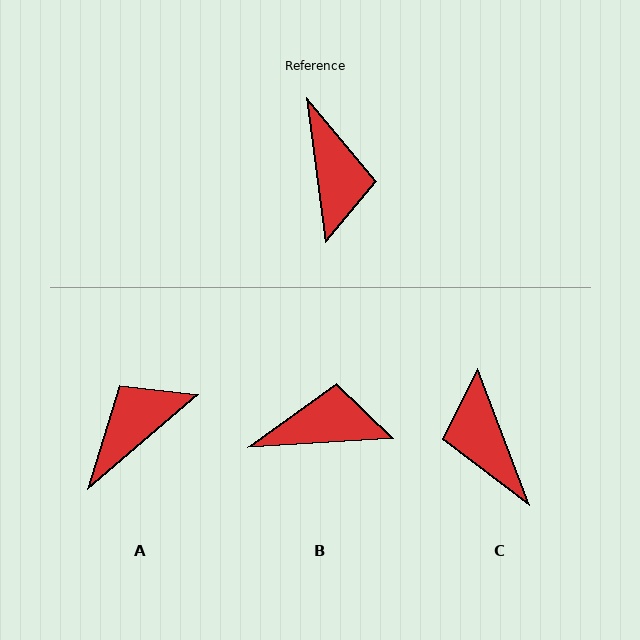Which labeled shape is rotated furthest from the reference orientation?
C, about 166 degrees away.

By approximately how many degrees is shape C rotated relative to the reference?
Approximately 166 degrees clockwise.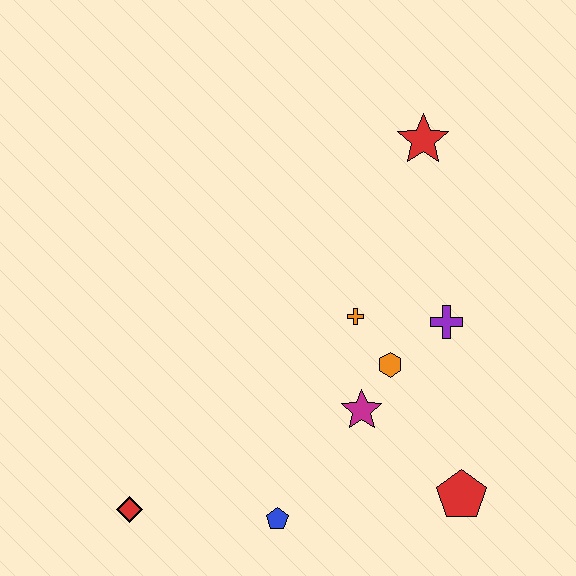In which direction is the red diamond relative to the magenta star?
The red diamond is to the left of the magenta star.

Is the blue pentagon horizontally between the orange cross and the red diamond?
Yes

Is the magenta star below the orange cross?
Yes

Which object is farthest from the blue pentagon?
The red star is farthest from the blue pentagon.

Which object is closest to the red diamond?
The blue pentagon is closest to the red diamond.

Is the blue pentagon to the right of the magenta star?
No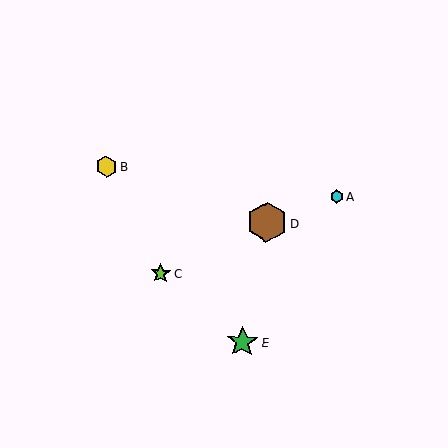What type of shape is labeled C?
Shape C is a lime star.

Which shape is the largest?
The brown hexagon (labeled D) is the largest.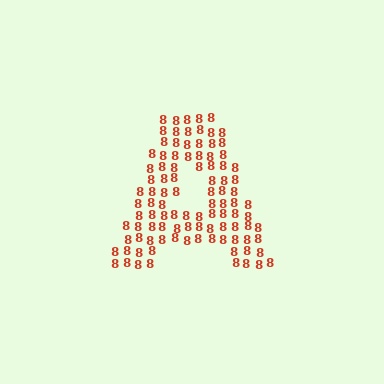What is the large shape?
The large shape is the letter A.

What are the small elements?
The small elements are digit 8's.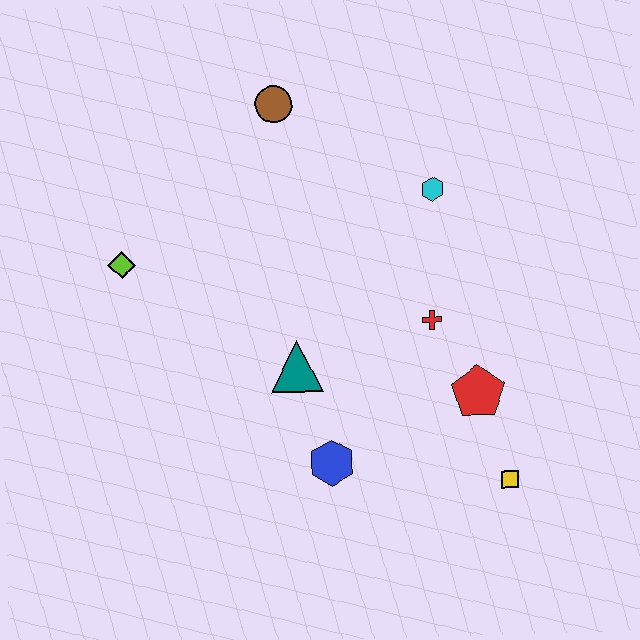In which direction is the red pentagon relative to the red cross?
The red pentagon is below the red cross.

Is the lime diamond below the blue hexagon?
No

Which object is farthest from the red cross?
The lime diamond is farthest from the red cross.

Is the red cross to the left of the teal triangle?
No